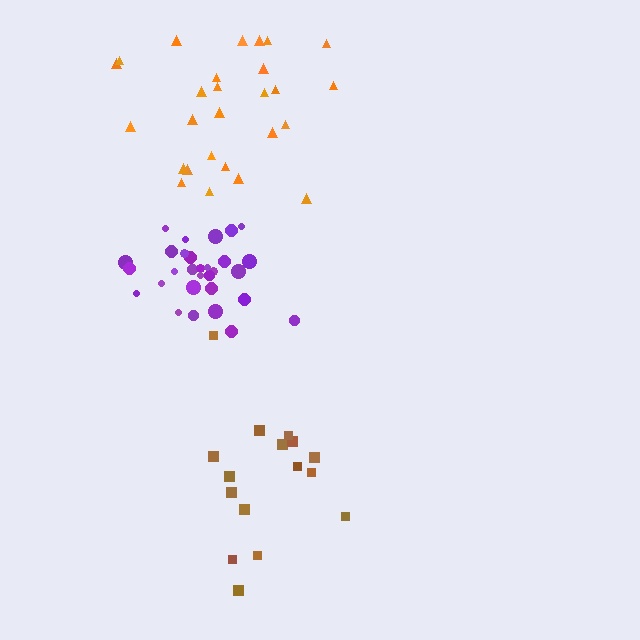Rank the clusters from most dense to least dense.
purple, orange, brown.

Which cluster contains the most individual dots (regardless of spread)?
Purple (30).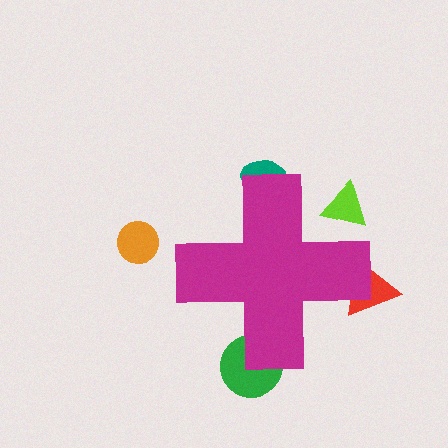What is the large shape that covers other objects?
A magenta cross.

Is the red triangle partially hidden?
Yes, the red triangle is partially hidden behind the magenta cross.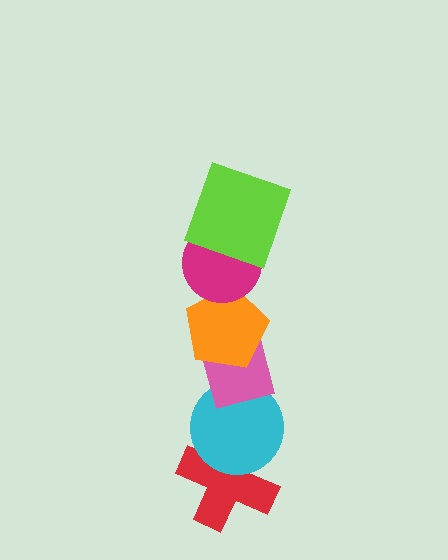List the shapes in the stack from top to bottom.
From top to bottom: the lime square, the magenta circle, the orange pentagon, the pink square, the cyan circle, the red cross.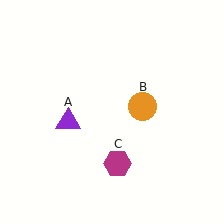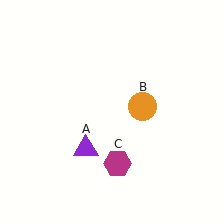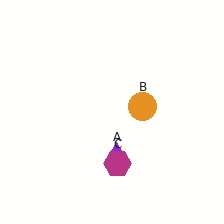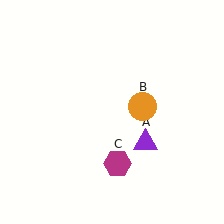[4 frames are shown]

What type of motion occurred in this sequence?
The purple triangle (object A) rotated counterclockwise around the center of the scene.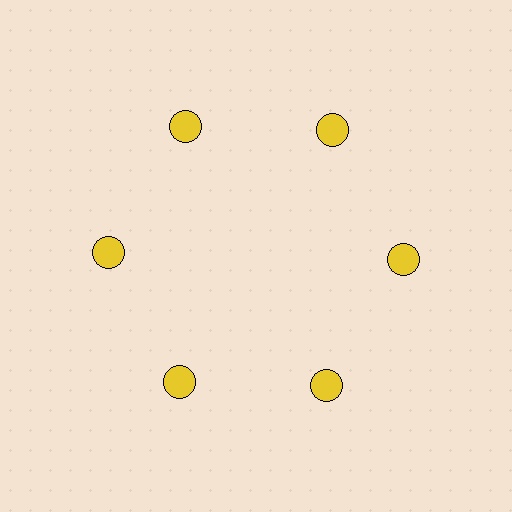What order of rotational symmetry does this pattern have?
This pattern has 6-fold rotational symmetry.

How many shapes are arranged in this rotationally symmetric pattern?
There are 6 shapes, arranged in 6 groups of 1.